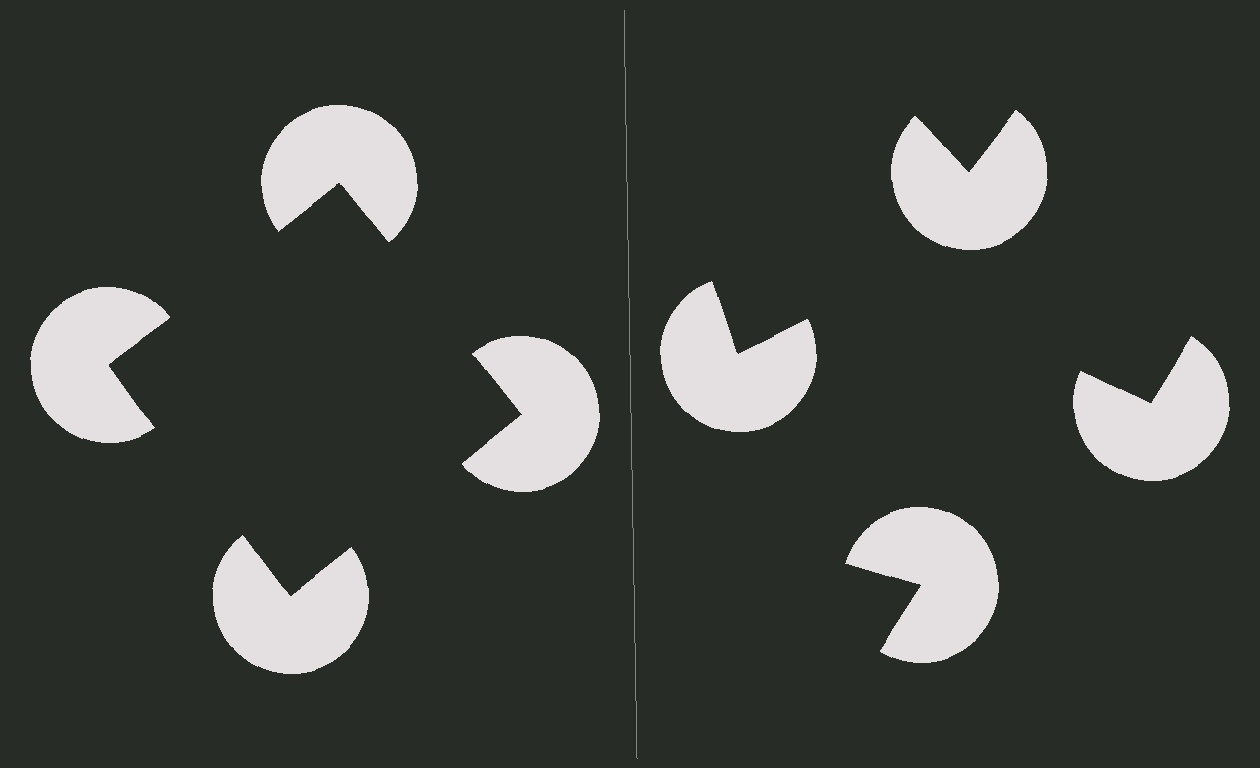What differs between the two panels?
The pac-man discs are positioned identically on both sides; only the wedge orientations differ. On the left they align to a square; on the right they are misaligned.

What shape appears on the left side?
An illusory square.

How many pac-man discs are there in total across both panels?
8 — 4 on each side.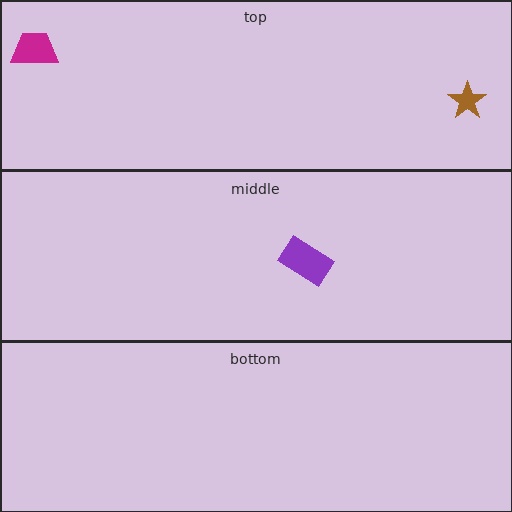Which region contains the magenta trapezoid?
The top region.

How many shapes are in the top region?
2.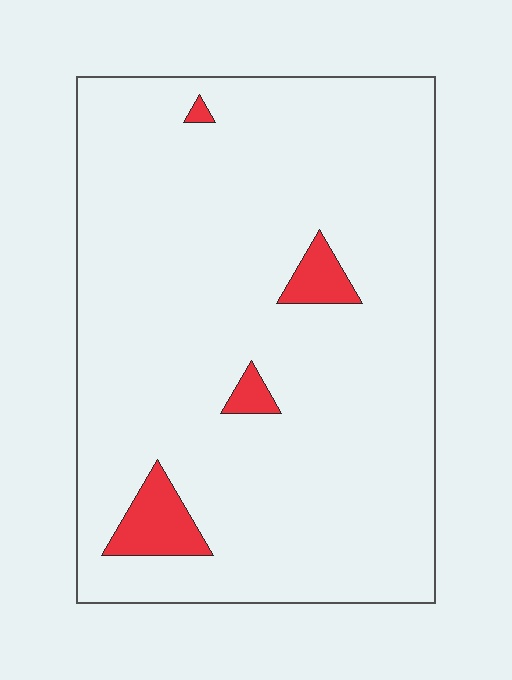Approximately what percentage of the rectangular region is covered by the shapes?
Approximately 5%.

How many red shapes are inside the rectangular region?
4.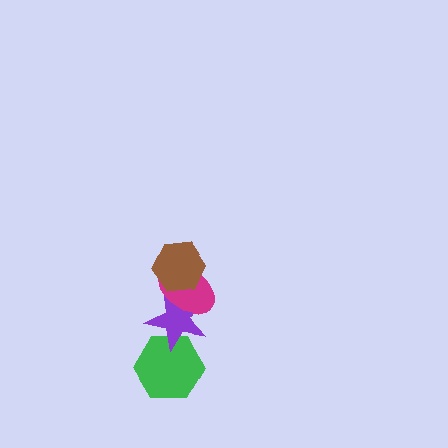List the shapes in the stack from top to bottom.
From top to bottom: the brown hexagon, the magenta ellipse, the purple star, the green hexagon.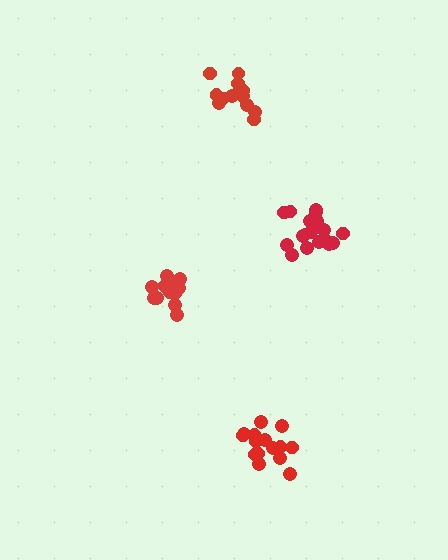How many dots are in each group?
Group 1: 15 dots, Group 2: 16 dots, Group 3: 20 dots, Group 4: 14 dots (65 total).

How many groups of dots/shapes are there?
There are 4 groups.